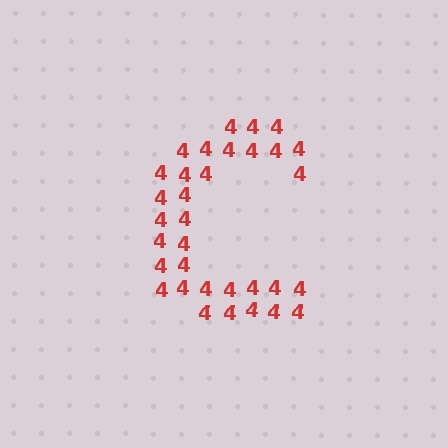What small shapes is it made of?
It is made of small digit 4's.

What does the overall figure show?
The overall figure shows the letter C.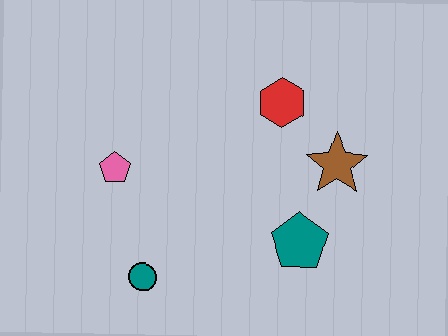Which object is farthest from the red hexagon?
The teal circle is farthest from the red hexagon.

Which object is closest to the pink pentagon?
The teal circle is closest to the pink pentagon.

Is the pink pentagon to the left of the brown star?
Yes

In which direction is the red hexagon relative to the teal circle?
The red hexagon is above the teal circle.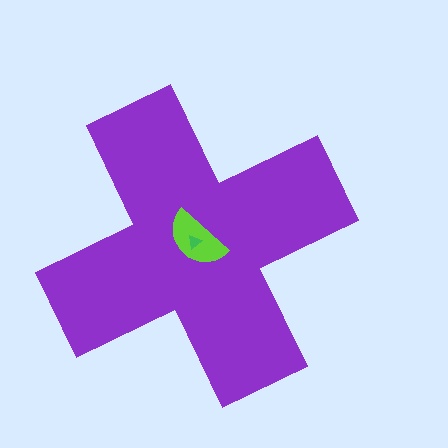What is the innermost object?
The green triangle.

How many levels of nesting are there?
3.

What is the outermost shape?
The purple cross.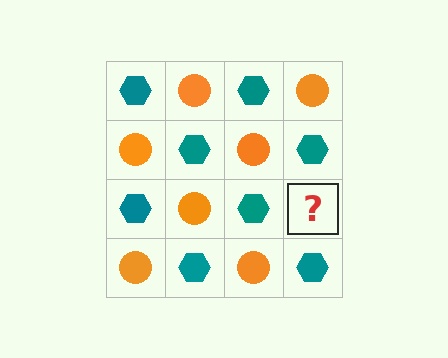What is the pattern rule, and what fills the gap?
The rule is that it alternates teal hexagon and orange circle in a checkerboard pattern. The gap should be filled with an orange circle.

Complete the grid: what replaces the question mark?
The question mark should be replaced with an orange circle.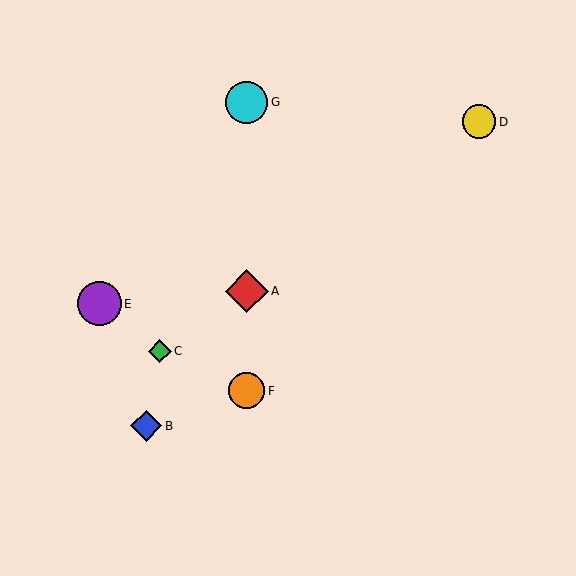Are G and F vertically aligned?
Yes, both are at x≈247.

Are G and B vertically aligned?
No, G is at x≈247 and B is at x≈146.